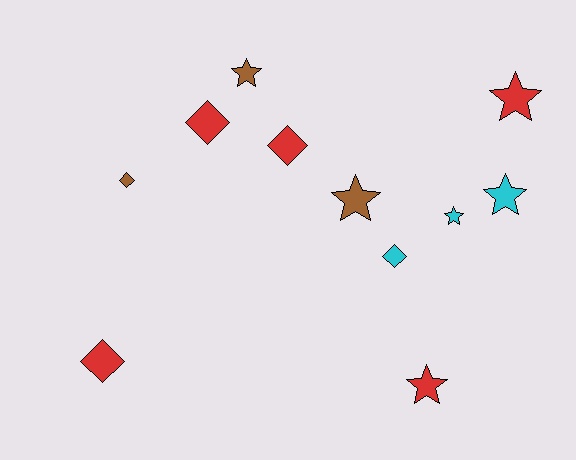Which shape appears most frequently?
Star, with 6 objects.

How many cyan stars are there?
There are 2 cyan stars.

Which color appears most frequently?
Red, with 5 objects.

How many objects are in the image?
There are 11 objects.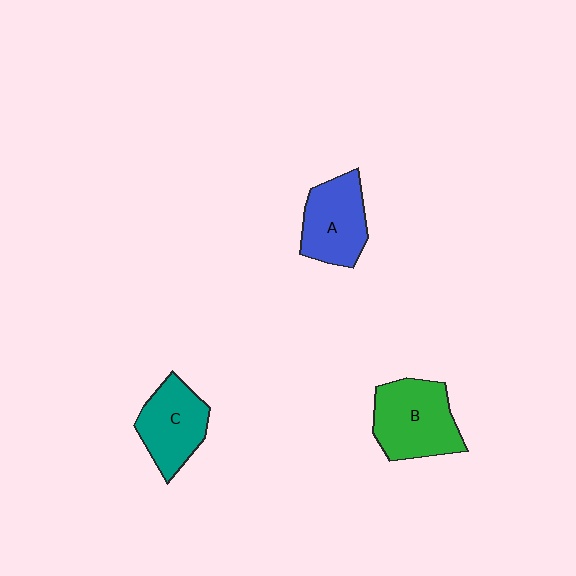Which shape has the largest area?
Shape B (green).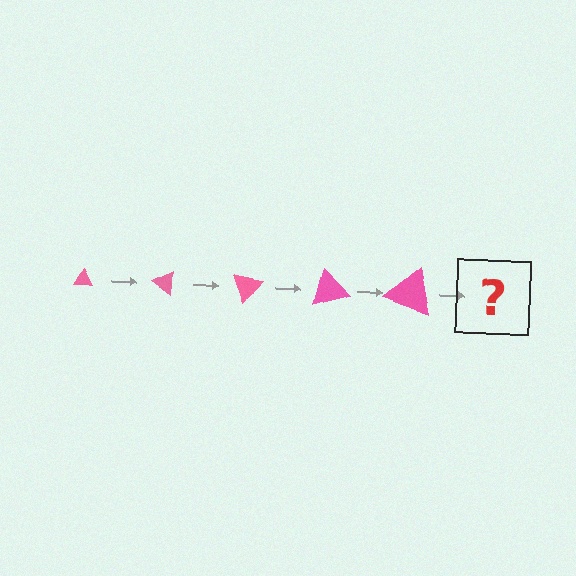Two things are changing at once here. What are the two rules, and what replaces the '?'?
The two rules are that the triangle grows larger each step and it rotates 35 degrees each step. The '?' should be a triangle, larger than the previous one and rotated 175 degrees from the start.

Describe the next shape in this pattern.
It should be a triangle, larger than the previous one and rotated 175 degrees from the start.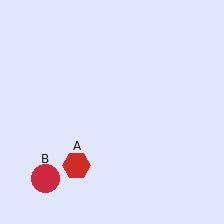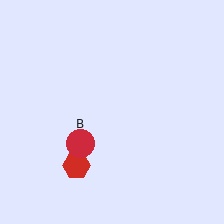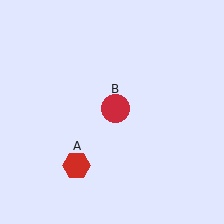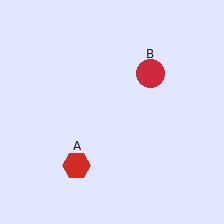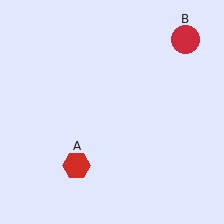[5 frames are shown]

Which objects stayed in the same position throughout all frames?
Red hexagon (object A) remained stationary.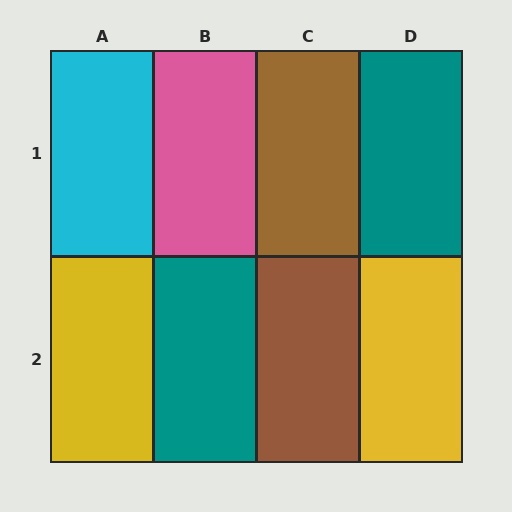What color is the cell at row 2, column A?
Yellow.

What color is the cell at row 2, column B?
Teal.